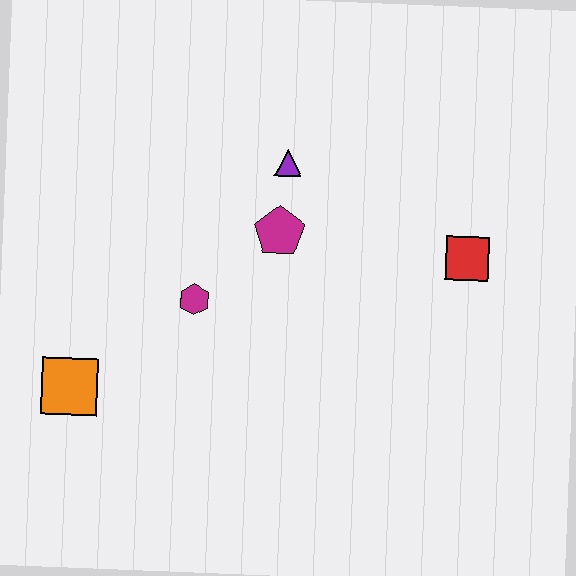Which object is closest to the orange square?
The magenta hexagon is closest to the orange square.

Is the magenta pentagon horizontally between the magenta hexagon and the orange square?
No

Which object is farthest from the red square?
The orange square is farthest from the red square.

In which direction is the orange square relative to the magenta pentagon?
The orange square is to the left of the magenta pentagon.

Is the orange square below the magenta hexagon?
Yes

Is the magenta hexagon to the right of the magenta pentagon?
No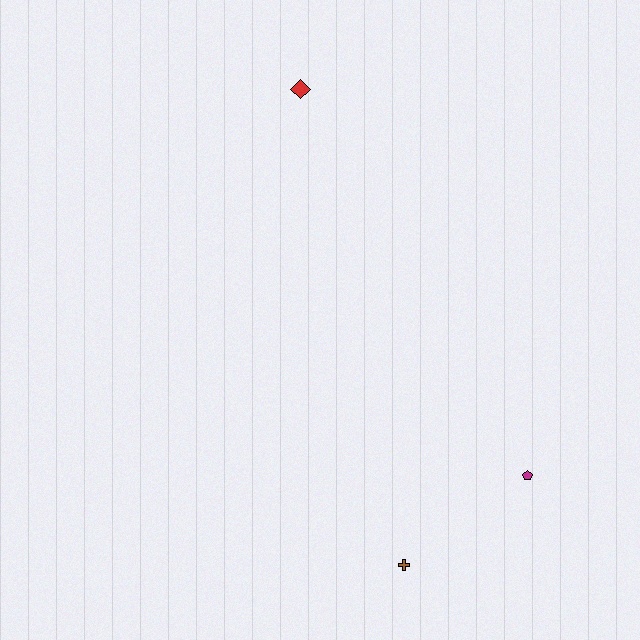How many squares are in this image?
There are no squares.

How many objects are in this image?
There are 3 objects.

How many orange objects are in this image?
There are no orange objects.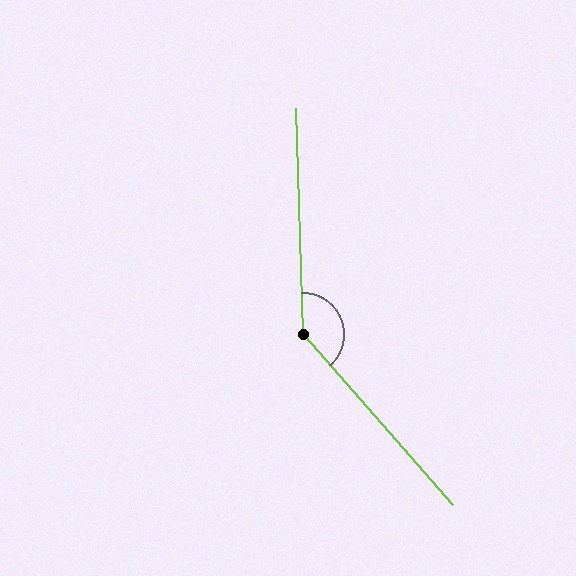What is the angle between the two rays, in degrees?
Approximately 140 degrees.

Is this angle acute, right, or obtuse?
It is obtuse.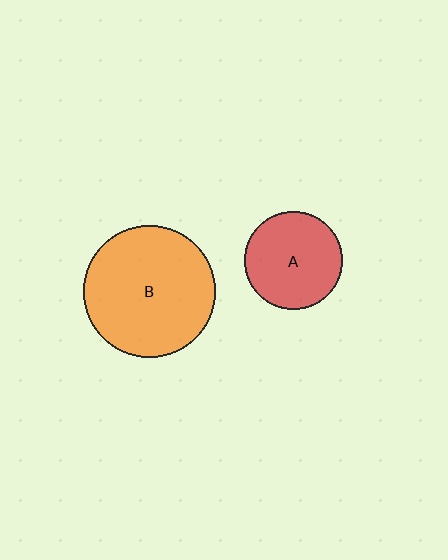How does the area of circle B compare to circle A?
Approximately 1.8 times.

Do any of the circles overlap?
No, none of the circles overlap.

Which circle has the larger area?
Circle B (orange).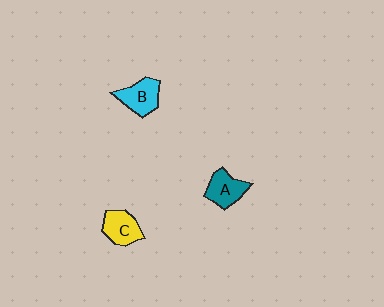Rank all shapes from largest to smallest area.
From largest to smallest: B (cyan), C (yellow), A (teal).